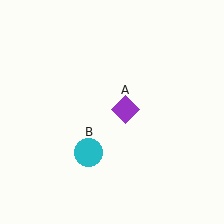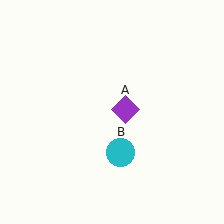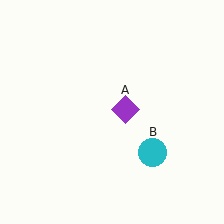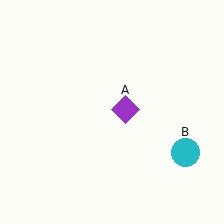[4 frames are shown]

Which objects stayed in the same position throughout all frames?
Purple diamond (object A) remained stationary.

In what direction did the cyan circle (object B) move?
The cyan circle (object B) moved right.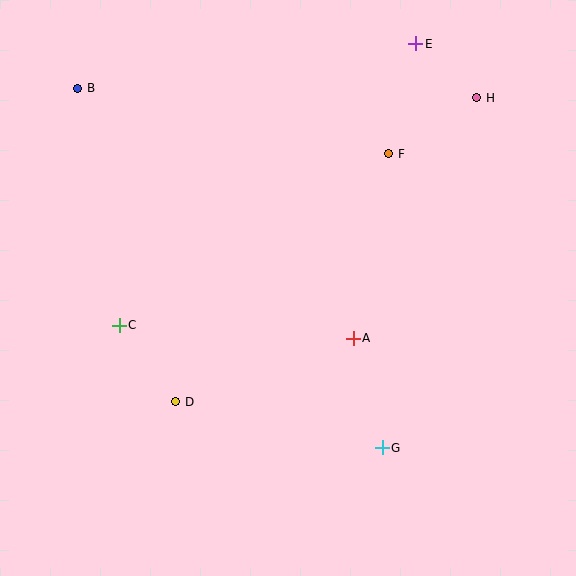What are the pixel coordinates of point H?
Point H is at (477, 98).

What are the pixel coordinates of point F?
Point F is at (389, 154).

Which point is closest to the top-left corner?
Point B is closest to the top-left corner.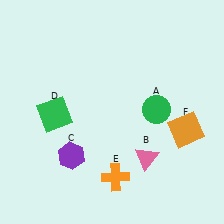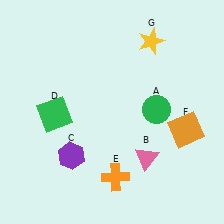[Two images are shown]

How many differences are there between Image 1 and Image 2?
There is 1 difference between the two images.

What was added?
A yellow star (G) was added in Image 2.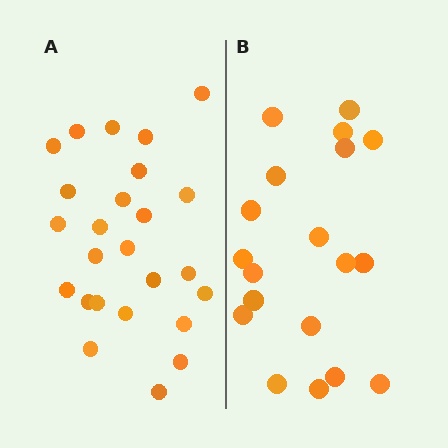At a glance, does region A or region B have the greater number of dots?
Region A (the left region) has more dots.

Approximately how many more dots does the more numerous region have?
Region A has about 6 more dots than region B.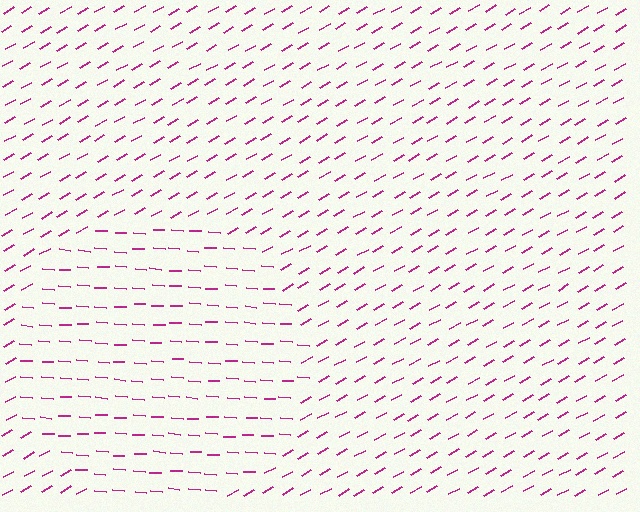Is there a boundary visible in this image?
Yes, there is a texture boundary formed by a change in line orientation.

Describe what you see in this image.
The image is filled with small magenta line segments. A circle region in the image has lines oriented differently from the surrounding lines, creating a visible texture boundary.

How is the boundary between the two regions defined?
The boundary is defined purely by a change in line orientation (approximately 34 degrees difference). All lines are the same color and thickness.